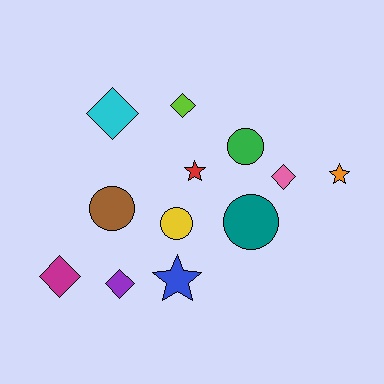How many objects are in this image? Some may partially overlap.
There are 12 objects.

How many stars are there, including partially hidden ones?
There are 3 stars.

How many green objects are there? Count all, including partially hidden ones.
There is 1 green object.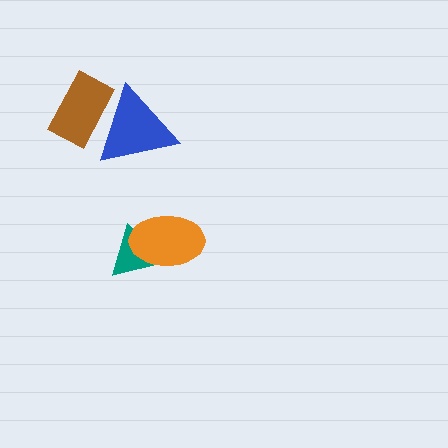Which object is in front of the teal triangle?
The orange ellipse is in front of the teal triangle.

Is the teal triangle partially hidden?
Yes, it is partially covered by another shape.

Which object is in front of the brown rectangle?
The blue triangle is in front of the brown rectangle.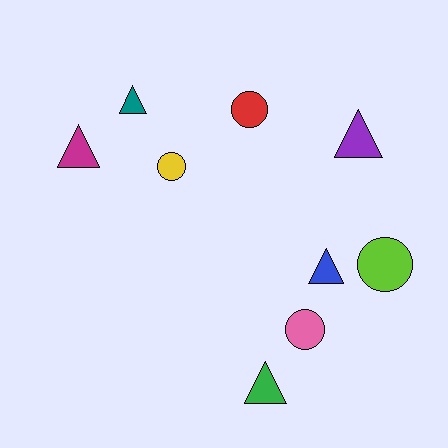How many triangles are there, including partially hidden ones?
There are 5 triangles.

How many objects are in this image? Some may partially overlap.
There are 9 objects.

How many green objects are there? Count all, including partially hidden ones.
There is 1 green object.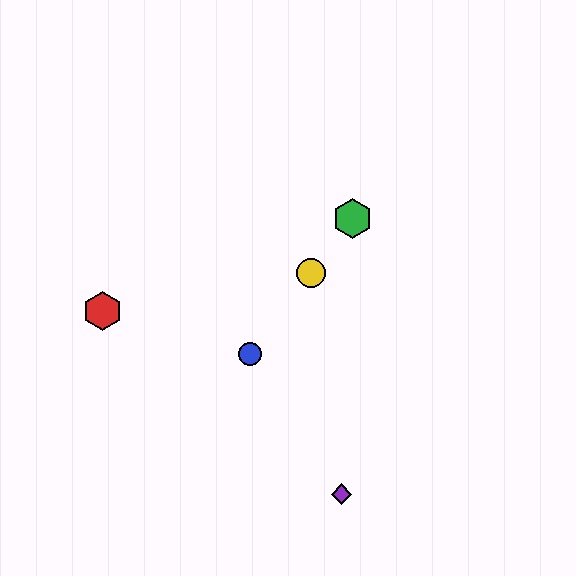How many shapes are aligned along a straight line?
3 shapes (the blue circle, the green hexagon, the yellow circle) are aligned along a straight line.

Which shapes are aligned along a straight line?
The blue circle, the green hexagon, the yellow circle are aligned along a straight line.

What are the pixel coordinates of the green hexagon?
The green hexagon is at (353, 218).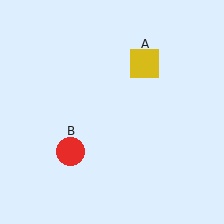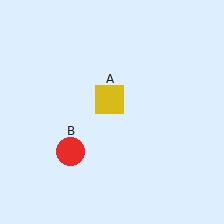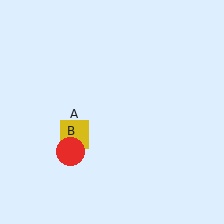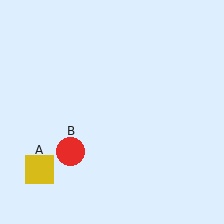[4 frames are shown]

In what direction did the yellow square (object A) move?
The yellow square (object A) moved down and to the left.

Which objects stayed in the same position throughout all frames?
Red circle (object B) remained stationary.